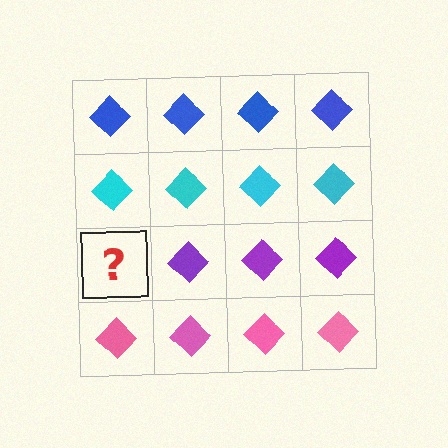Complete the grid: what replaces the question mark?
The question mark should be replaced with a purple diamond.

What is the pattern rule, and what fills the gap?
The rule is that each row has a consistent color. The gap should be filled with a purple diamond.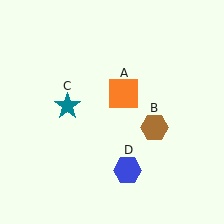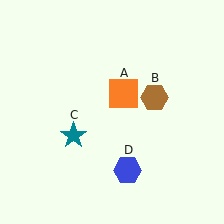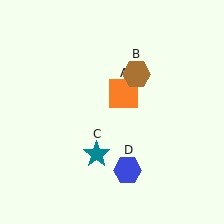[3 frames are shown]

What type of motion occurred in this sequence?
The brown hexagon (object B), teal star (object C) rotated counterclockwise around the center of the scene.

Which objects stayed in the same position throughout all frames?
Orange square (object A) and blue hexagon (object D) remained stationary.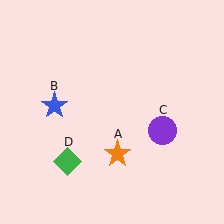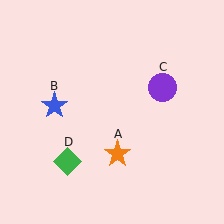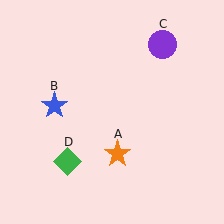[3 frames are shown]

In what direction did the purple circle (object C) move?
The purple circle (object C) moved up.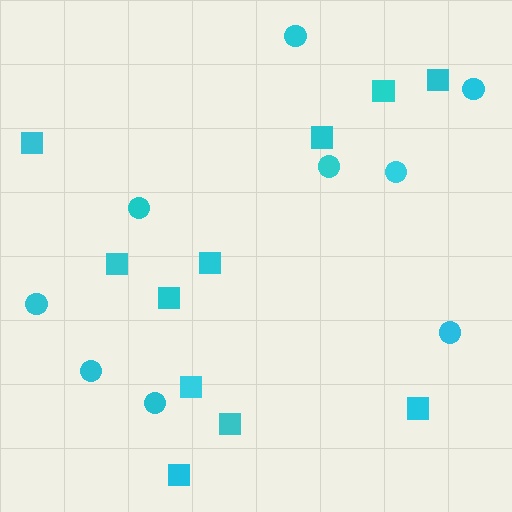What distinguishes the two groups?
There are 2 groups: one group of circles (9) and one group of squares (11).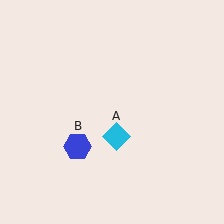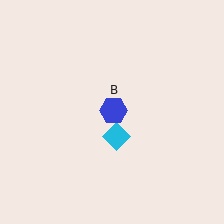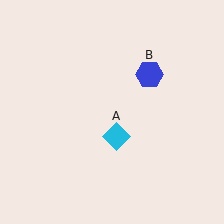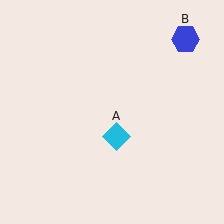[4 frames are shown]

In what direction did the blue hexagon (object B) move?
The blue hexagon (object B) moved up and to the right.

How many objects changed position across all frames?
1 object changed position: blue hexagon (object B).